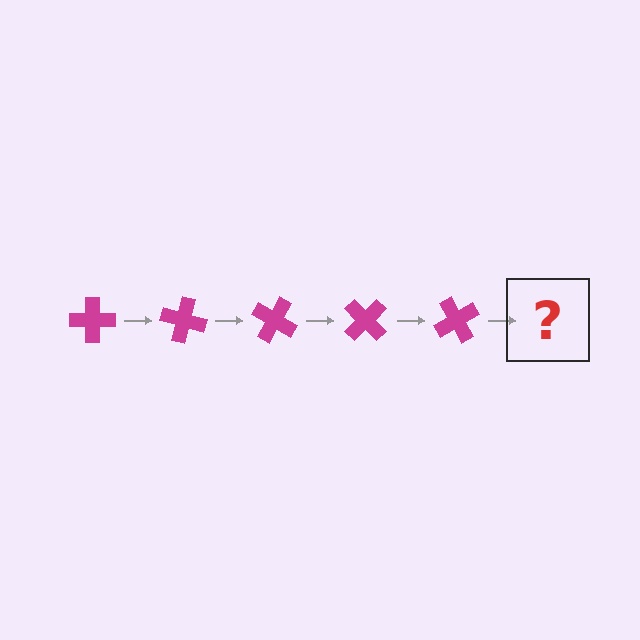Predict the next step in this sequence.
The next step is a magenta cross rotated 75 degrees.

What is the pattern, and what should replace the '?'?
The pattern is that the cross rotates 15 degrees each step. The '?' should be a magenta cross rotated 75 degrees.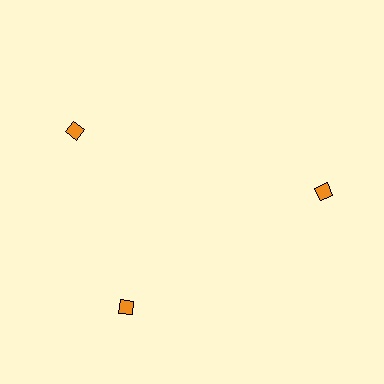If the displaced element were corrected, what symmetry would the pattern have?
It would have 3-fold rotational symmetry — the pattern would map onto itself every 120 degrees.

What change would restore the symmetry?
The symmetry would be restored by rotating it back into even spacing with its neighbors so that all 3 diamonds sit at equal angles and equal distance from the center.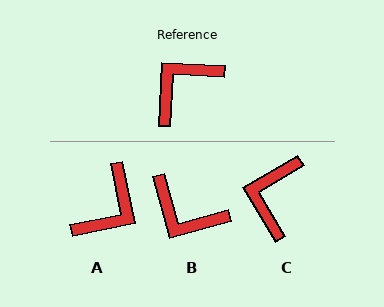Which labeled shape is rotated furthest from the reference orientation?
A, about 166 degrees away.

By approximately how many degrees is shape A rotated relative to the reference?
Approximately 166 degrees clockwise.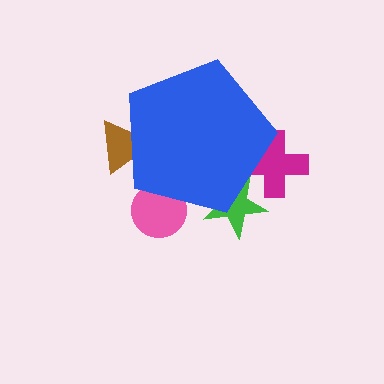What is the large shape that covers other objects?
A blue pentagon.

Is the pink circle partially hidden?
Yes, the pink circle is partially hidden behind the blue pentagon.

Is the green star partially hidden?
Yes, the green star is partially hidden behind the blue pentagon.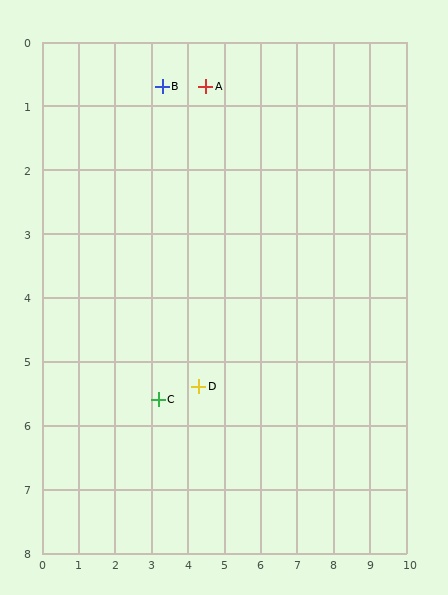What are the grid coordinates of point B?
Point B is at approximately (3.3, 0.7).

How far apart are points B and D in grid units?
Points B and D are about 4.8 grid units apart.